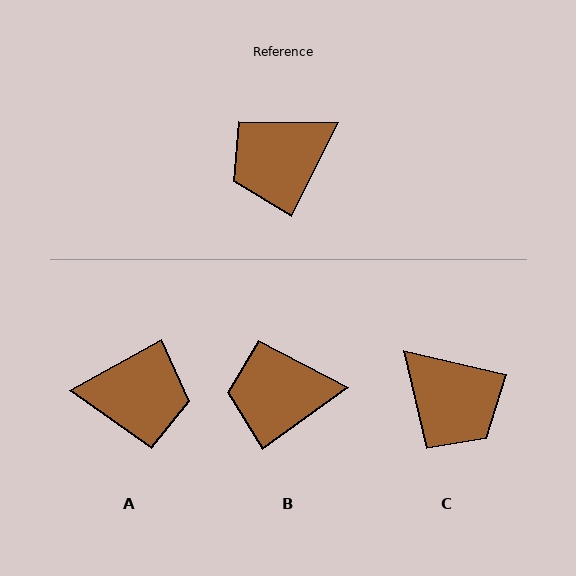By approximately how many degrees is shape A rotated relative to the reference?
Approximately 145 degrees counter-clockwise.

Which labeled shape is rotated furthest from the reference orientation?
A, about 145 degrees away.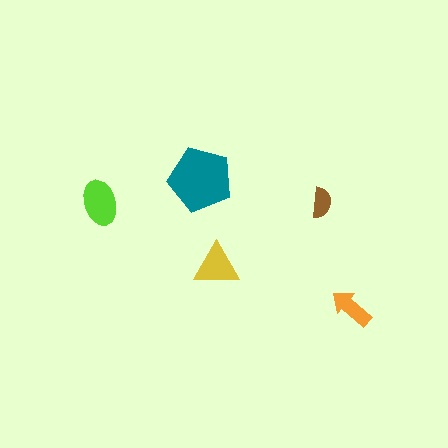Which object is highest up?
The teal pentagon is topmost.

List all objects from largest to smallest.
The teal pentagon, the lime ellipse, the yellow triangle, the orange arrow, the brown semicircle.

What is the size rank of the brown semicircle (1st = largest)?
5th.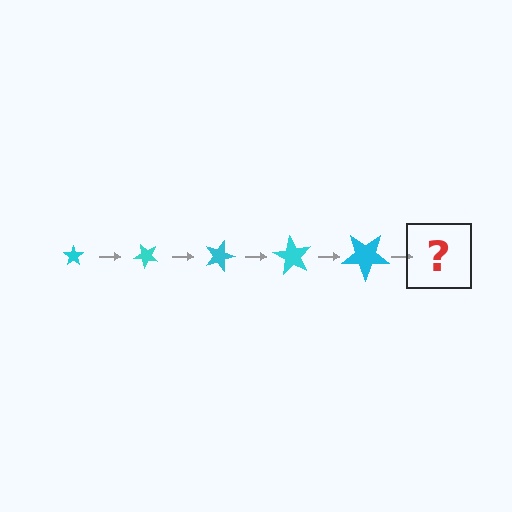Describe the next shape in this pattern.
It should be a star, larger than the previous one and rotated 225 degrees from the start.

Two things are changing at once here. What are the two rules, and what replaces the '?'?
The two rules are that the star grows larger each step and it rotates 45 degrees each step. The '?' should be a star, larger than the previous one and rotated 225 degrees from the start.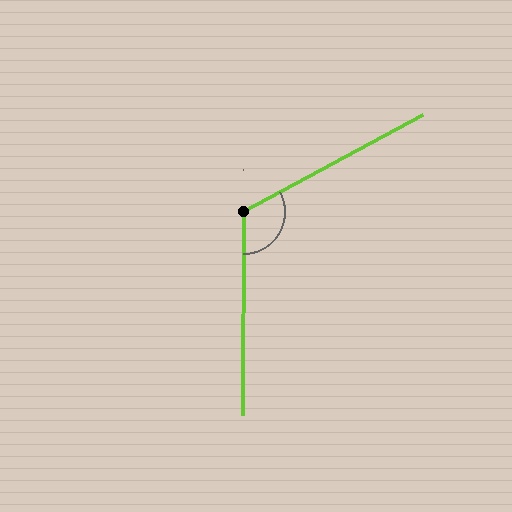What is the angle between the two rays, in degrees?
Approximately 119 degrees.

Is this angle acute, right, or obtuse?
It is obtuse.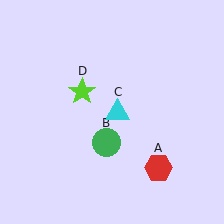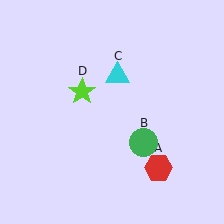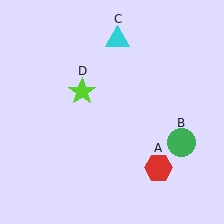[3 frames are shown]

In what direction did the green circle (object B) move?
The green circle (object B) moved right.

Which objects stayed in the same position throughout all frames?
Red hexagon (object A) and lime star (object D) remained stationary.